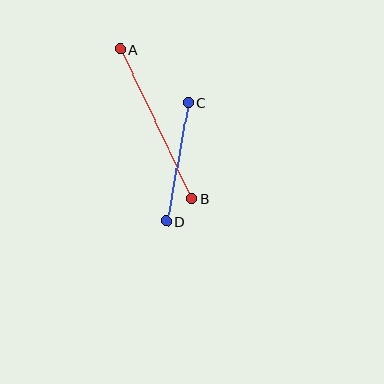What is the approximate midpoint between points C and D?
The midpoint is at approximately (177, 162) pixels.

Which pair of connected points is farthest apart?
Points A and B are farthest apart.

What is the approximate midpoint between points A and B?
The midpoint is at approximately (156, 124) pixels.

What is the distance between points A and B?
The distance is approximately 166 pixels.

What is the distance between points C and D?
The distance is approximately 120 pixels.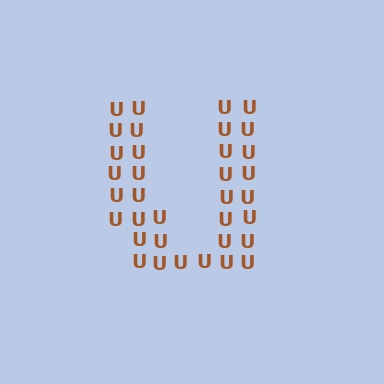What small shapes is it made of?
It is made of small letter U's.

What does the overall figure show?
The overall figure shows the letter U.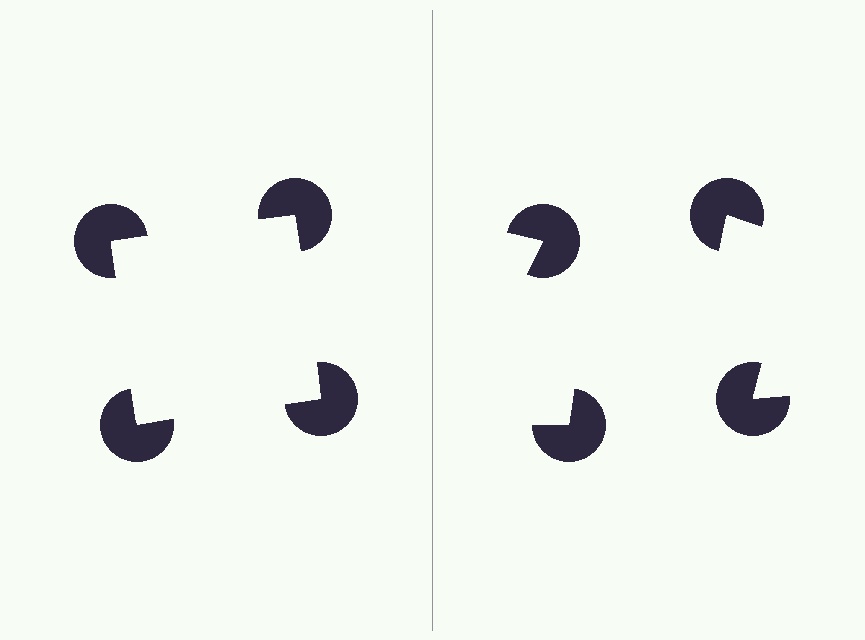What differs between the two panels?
The pac-man discs are positioned identically on both sides; only the wedge orientations differ. On the left they align to a square; on the right they are misaligned.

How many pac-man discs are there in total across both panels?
8 — 4 on each side.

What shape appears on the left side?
An illusory square.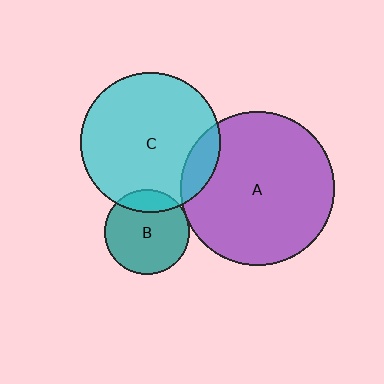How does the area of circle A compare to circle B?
Approximately 3.3 times.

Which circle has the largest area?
Circle A (purple).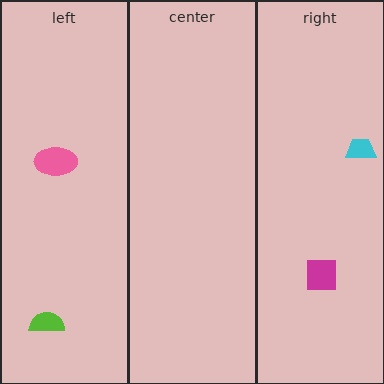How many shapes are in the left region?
2.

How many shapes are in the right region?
2.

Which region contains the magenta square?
The right region.